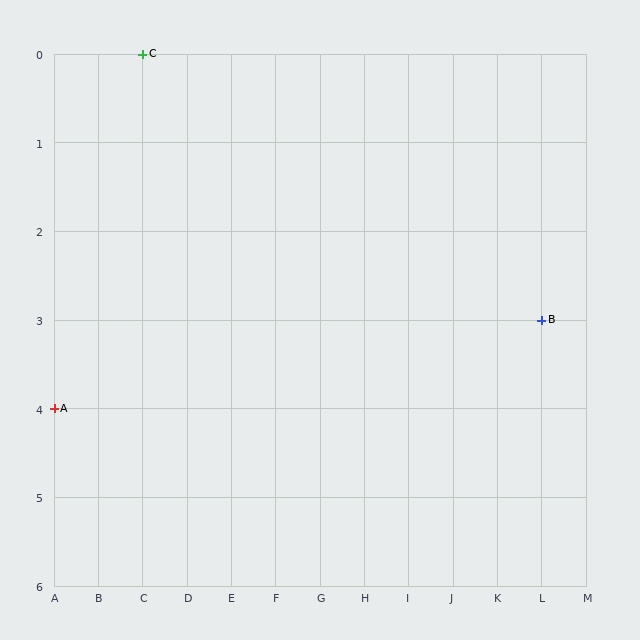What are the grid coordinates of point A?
Point A is at grid coordinates (A, 4).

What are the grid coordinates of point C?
Point C is at grid coordinates (C, 0).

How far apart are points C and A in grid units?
Points C and A are 2 columns and 4 rows apart (about 4.5 grid units diagonally).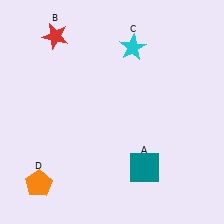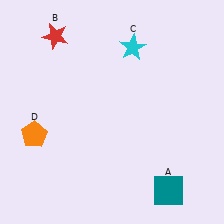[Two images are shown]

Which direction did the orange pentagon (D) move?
The orange pentagon (D) moved up.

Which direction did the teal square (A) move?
The teal square (A) moved right.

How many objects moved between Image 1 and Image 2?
2 objects moved between the two images.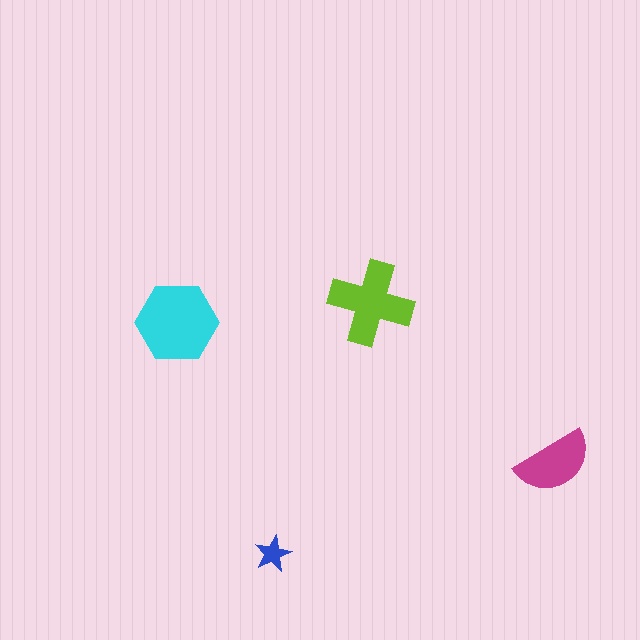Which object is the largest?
The cyan hexagon.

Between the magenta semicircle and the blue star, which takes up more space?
The magenta semicircle.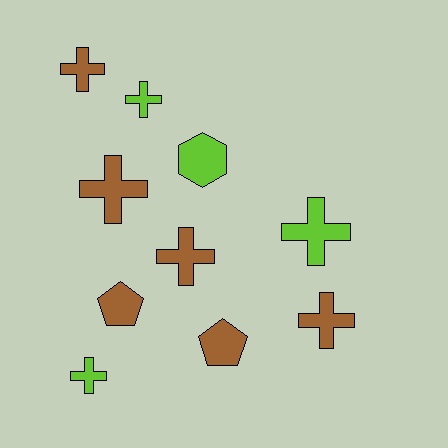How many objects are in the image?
There are 10 objects.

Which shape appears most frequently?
Cross, with 7 objects.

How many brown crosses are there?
There are 4 brown crosses.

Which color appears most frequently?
Brown, with 6 objects.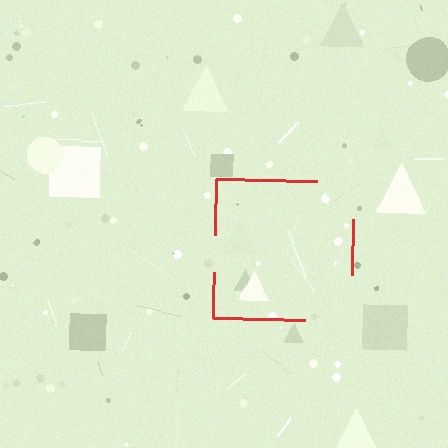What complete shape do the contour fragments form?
The contour fragments form a square.